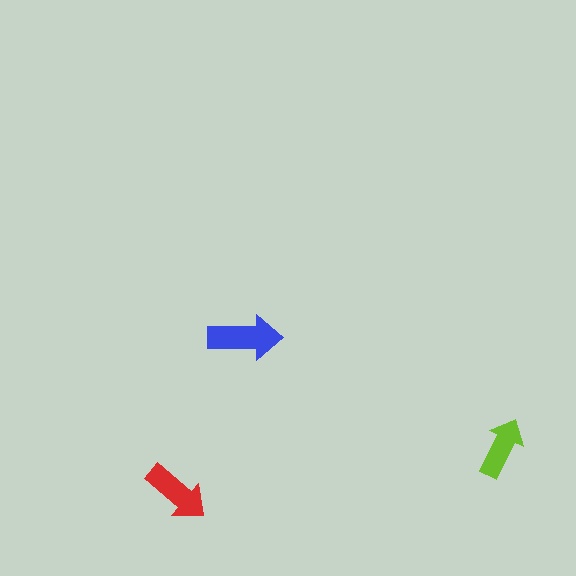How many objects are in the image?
There are 3 objects in the image.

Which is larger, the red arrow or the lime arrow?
The red one.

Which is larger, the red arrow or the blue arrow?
The blue one.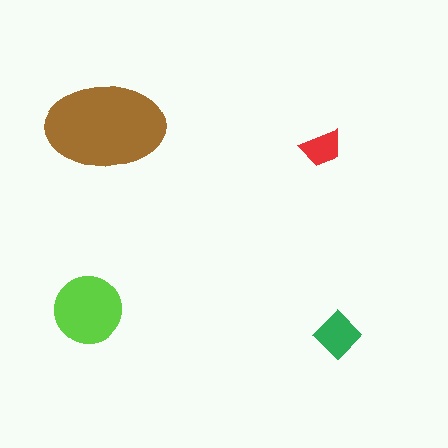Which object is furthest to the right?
The green diamond is rightmost.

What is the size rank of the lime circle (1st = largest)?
2nd.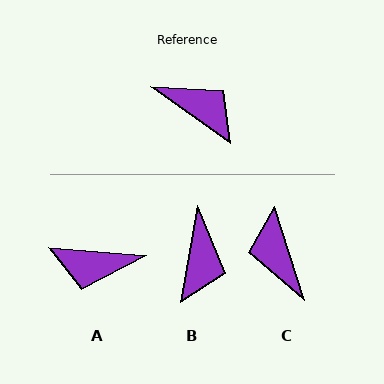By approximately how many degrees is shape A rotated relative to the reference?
Approximately 149 degrees clockwise.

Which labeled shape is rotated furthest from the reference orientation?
A, about 149 degrees away.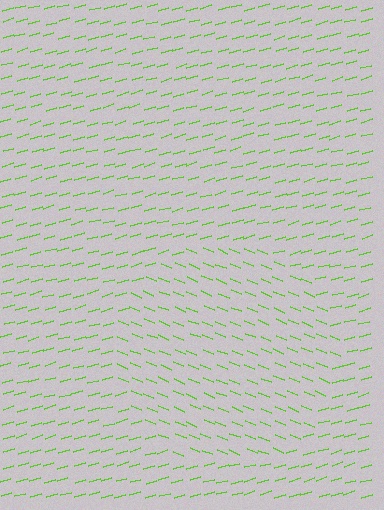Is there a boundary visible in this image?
Yes, there is a texture boundary formed by a change in line orientation.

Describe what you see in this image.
The image is filled with small lime line segments. A circle region in the image has lines oriented differently from the surrounding lines, creating a visible texture boundary.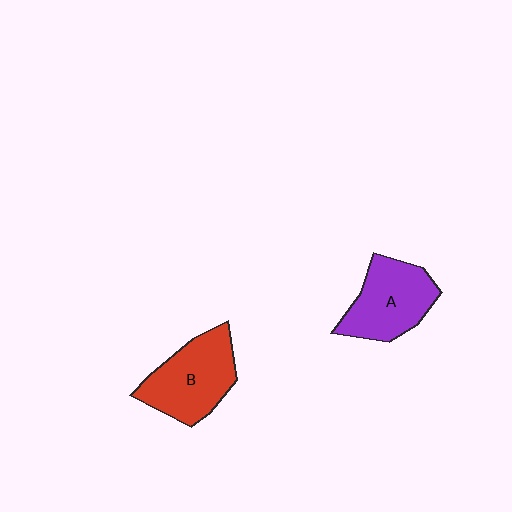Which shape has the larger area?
Shape B (red).